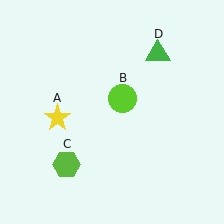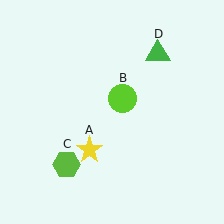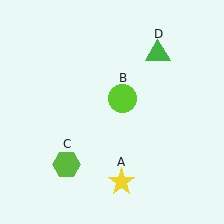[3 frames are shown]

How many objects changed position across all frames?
1 object changed position: yellow star (object A).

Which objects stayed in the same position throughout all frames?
Lime circle (object B) and lime hexagon (object C) and green triangle (object D) remained stationary.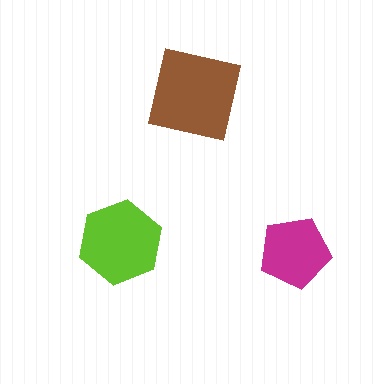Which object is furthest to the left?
The lime hexagon is leftmost.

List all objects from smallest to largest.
The magenta pentagon, the lime hexagon, the brown square.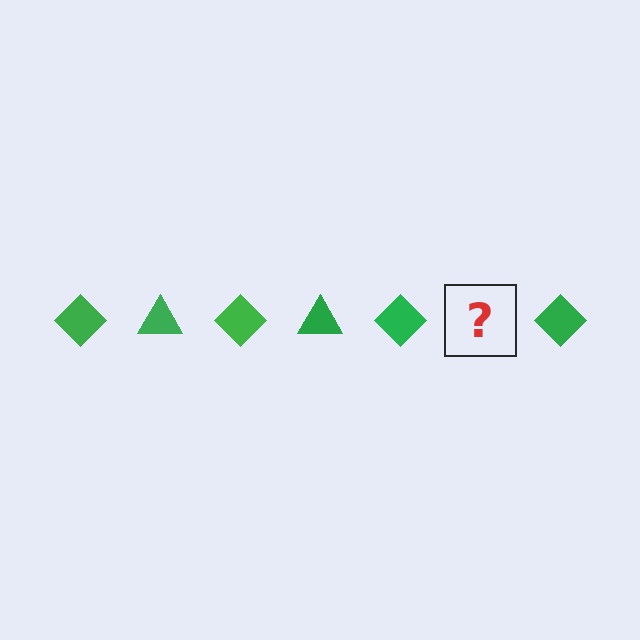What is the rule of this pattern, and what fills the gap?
The rule is that the pattern cycles through diamond, triangle shapes in green. The gap should be filled with a green triangle.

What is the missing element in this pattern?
The missing element is a green triangle.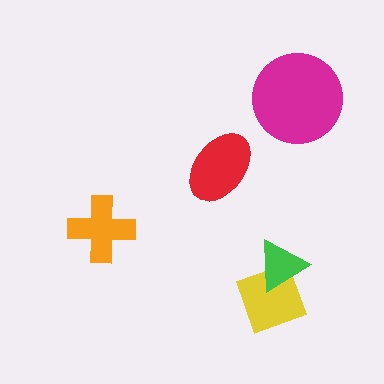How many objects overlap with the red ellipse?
0 objects overlap with the red ellipse.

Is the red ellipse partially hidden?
No, no other shape covers it.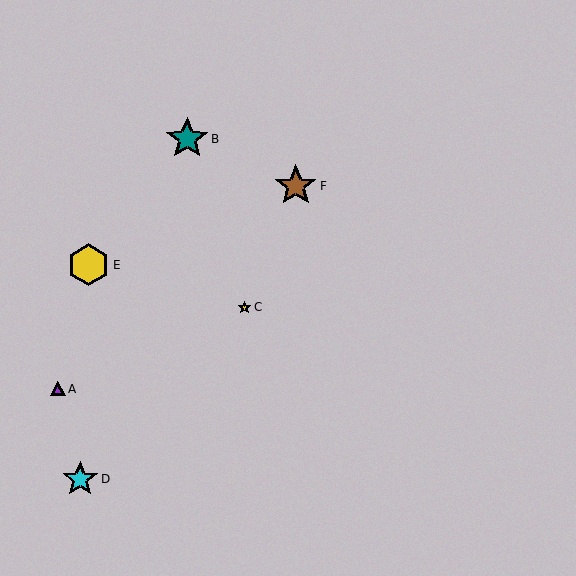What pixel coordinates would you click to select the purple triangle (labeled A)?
Click at (58, 389) to select the purple triangle A.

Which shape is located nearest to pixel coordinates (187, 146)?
The teal star (labeled B) at (187, 139) is nearest to that location.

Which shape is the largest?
The teal star (labeled B) is the largest.